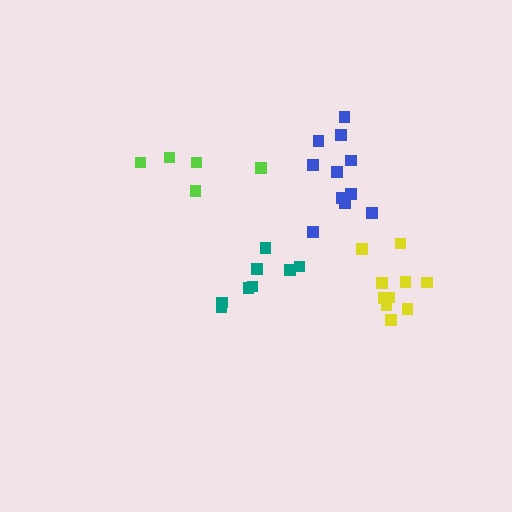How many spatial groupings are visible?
There are 4 spatial groupings.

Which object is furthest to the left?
The lime cluster is leftmost.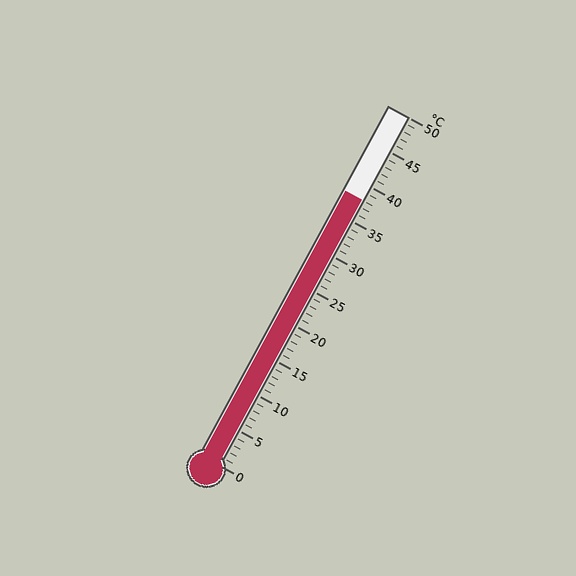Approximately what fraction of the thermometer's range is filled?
The thermometer is filled to approximately 75% of its range.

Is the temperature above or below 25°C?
The temperature is above 25°C.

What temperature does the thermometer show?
The thermometer shows approximately 38°C.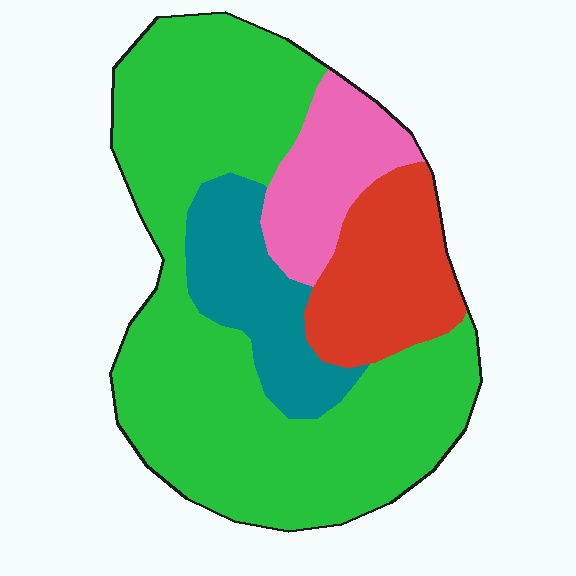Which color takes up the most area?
Green, at roughly 60%.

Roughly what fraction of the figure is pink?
Pink takes up less than a quarter of the figure.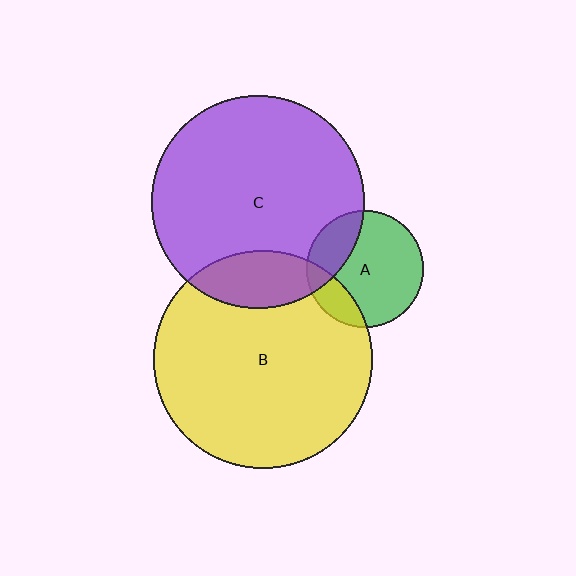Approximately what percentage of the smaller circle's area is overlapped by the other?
Approximately 20%.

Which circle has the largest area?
Circle B (yellow).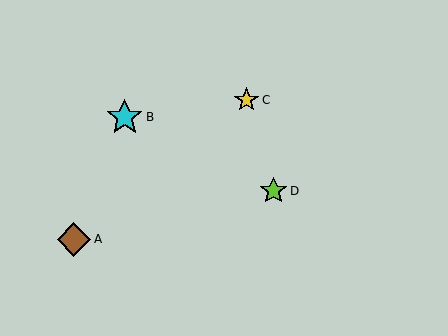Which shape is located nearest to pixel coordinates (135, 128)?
The cyan star (labeled B) at (125, 117) is nearest to that location.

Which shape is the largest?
The cyan star (labeled B) is the largest.